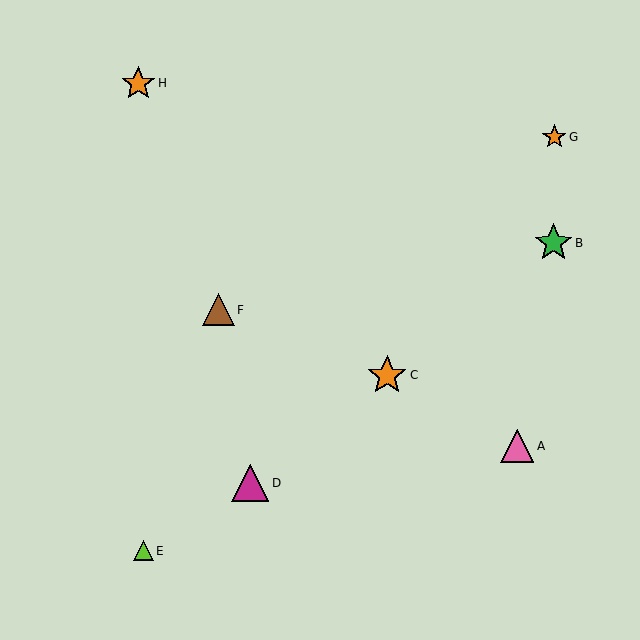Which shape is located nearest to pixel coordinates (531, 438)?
The pink triangle (labeled A) at (517, 446) is nearest to that location.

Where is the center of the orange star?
The center of the orange star is at (554, 137).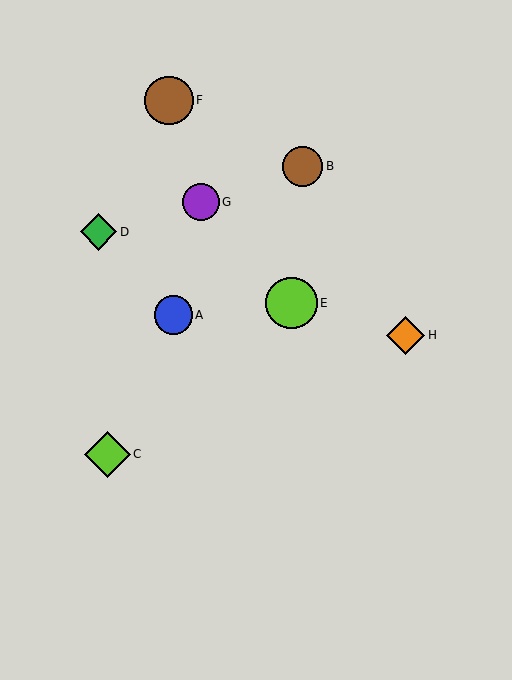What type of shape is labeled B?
Shape B is a brown circle.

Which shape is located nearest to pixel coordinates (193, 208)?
The purple circle (labeled G) at (201, 202) is nearest to that location.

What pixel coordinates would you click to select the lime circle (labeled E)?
Click at (292, 303) to select the lime circle E.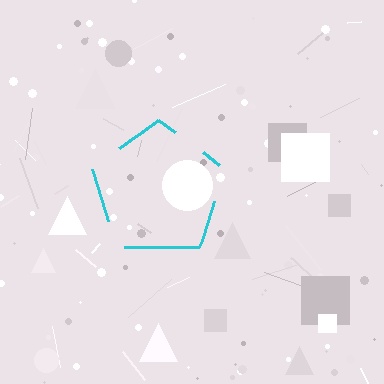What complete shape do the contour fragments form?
The contour fragments form a pentagon.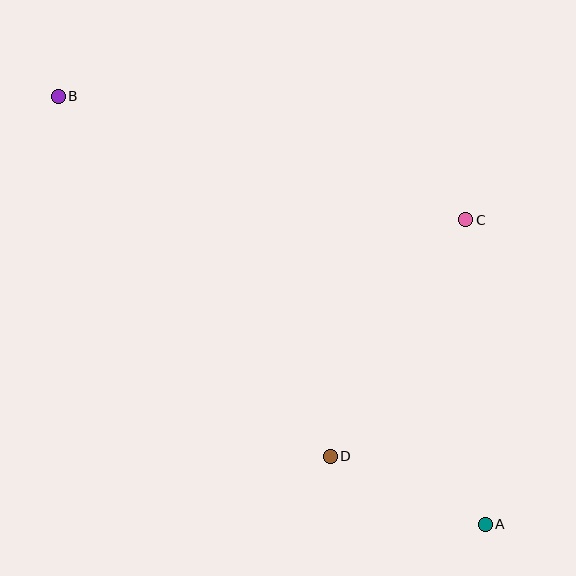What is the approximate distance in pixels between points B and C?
The distance between B and C is approximately 426 pixels.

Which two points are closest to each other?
Points A and D are closest to each other.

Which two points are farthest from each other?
Points A and B are farthest from each other.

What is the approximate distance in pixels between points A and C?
The distance between A and C is approximately 305 pixels.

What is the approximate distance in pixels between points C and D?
The distance between C and D is approximately 272 pixels.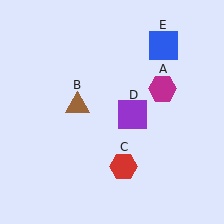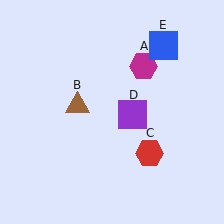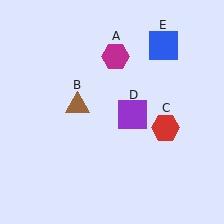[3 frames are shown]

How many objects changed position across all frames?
2 objects changed position: magenta hexagon (object A), red hexagon (object C).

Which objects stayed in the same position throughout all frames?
Brown triangle (object B) and purple square (object D) and blue square (object E) remained stationary.